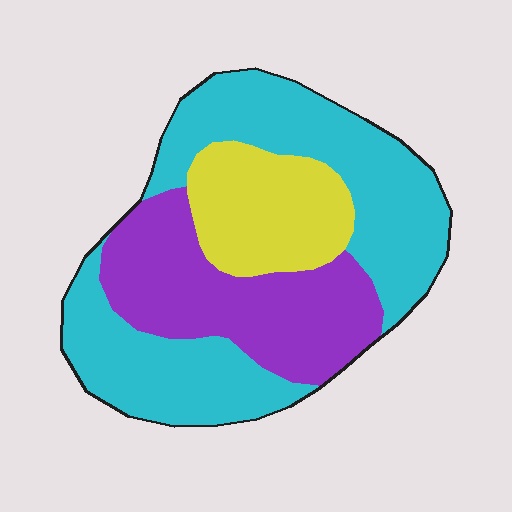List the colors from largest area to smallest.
From largest to smallest: cyan, purple, yellow.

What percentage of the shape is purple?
Purple takes up between a quarter and a half of the shape.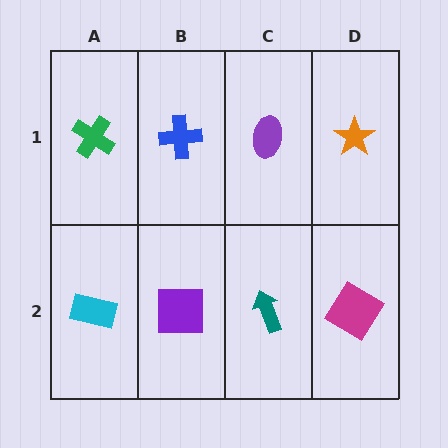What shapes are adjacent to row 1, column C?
A teal arrow (row 2, column C), a blue cross (row 1, column B), an orange star (row 1, column D).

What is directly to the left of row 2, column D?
A teal arrow.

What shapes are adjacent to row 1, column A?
A cyan rectangle (row 2, column A), a blue cross (row 1, column B).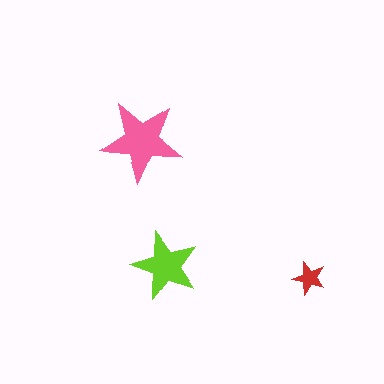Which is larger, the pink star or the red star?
The pink one.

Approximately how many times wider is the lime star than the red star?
About 2 times wider.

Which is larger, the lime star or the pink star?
The pink one.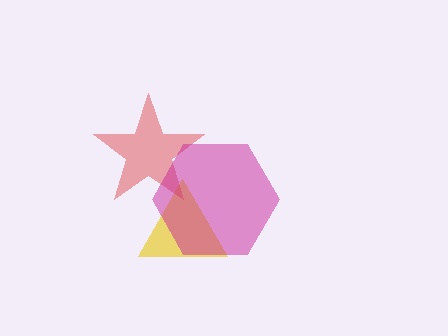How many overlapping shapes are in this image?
There are 3 overlapping shapes in the image.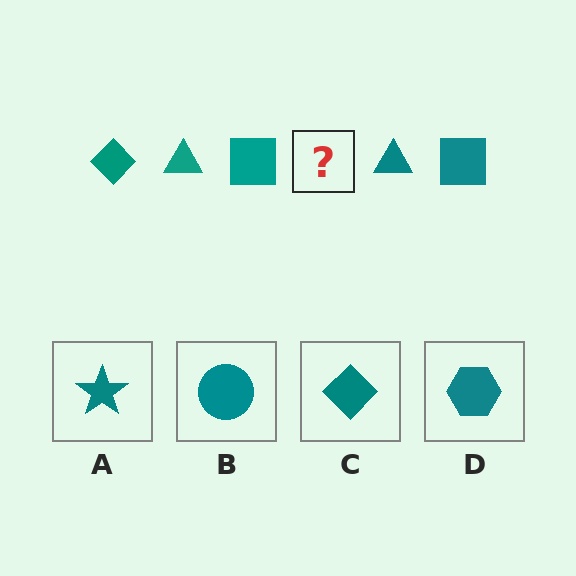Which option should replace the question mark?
Option C.